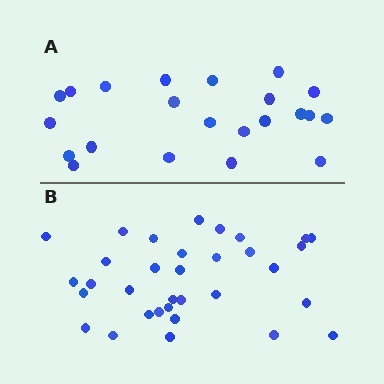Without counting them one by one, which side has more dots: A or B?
Region B (the bottom region) has more dots.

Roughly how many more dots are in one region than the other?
Region B has roughly 12 or so more dots than region A.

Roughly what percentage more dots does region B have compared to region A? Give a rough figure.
About 50% more.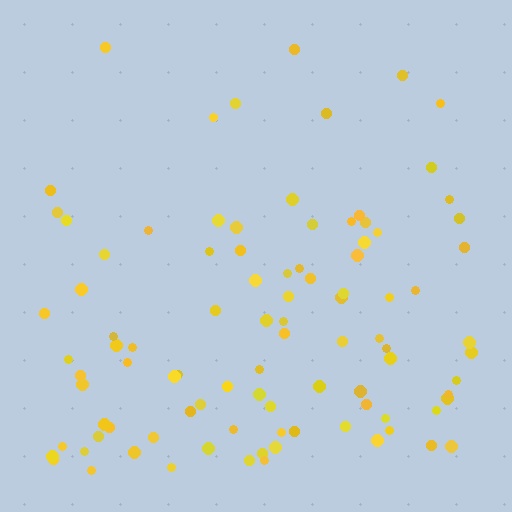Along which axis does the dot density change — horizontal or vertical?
Vertical.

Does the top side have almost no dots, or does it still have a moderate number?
Still a moderate number, just noticeably fewer than the bottom.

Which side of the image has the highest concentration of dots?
The bottom.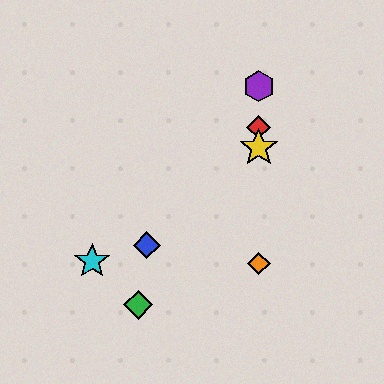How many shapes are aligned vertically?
4 shapes (the red diamond, the yellow star, the purple hexagon, the orange diamond) are aligned vertically.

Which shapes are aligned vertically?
The red diamond, the yellow star, the purple hexagon, the orange diamond are aligned vertically.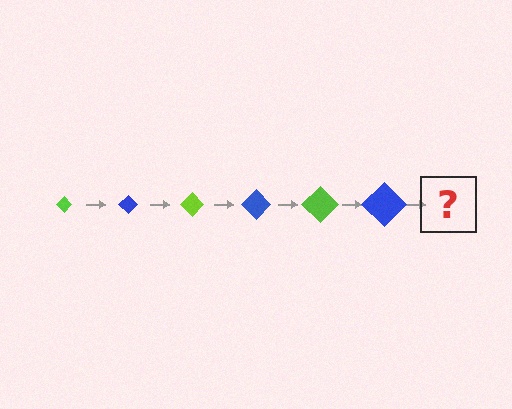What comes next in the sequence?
The next element should be a lime diamond, larger than the previous one.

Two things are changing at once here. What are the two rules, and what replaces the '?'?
The two rules are that the diamond grows larger each step and the color cycles through lime and blue. The '?' should be a lime diamond, larger than the previous one.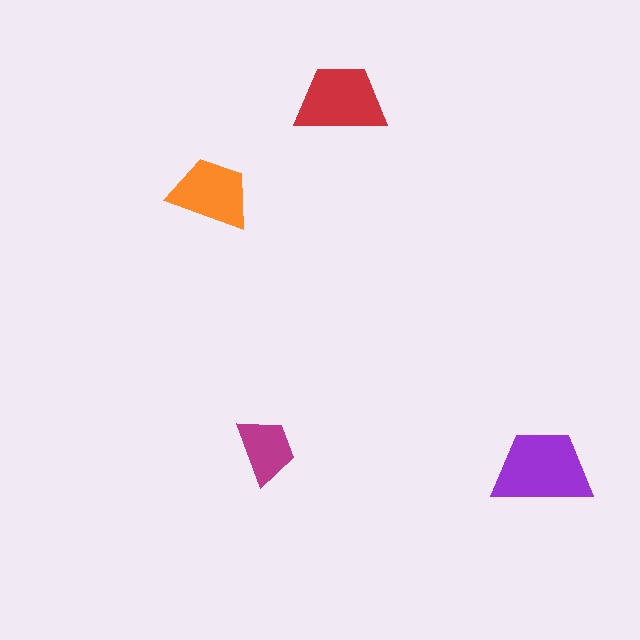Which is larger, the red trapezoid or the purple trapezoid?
The purple one.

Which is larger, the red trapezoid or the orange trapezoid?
The red one.